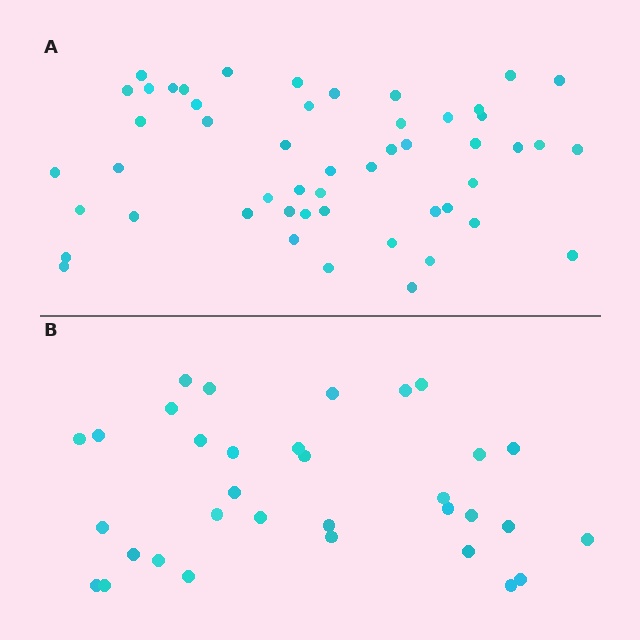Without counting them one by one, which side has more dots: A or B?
Region A (the top region) has more dots.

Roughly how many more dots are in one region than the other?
Region A has approximately 20 more dots than region B.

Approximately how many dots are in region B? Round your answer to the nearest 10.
About 30 dots. (The exact count is 33, which rounds to 30.)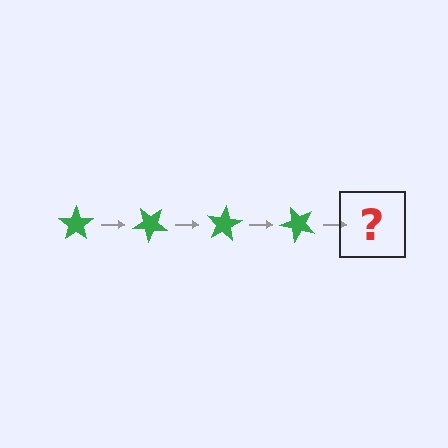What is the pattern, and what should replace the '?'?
The pattern is that the star rotates 40 degrees each step. The '?' should be a green star rotated 160 degrees.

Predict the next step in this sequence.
The next step is a green star rotated 160 degrees.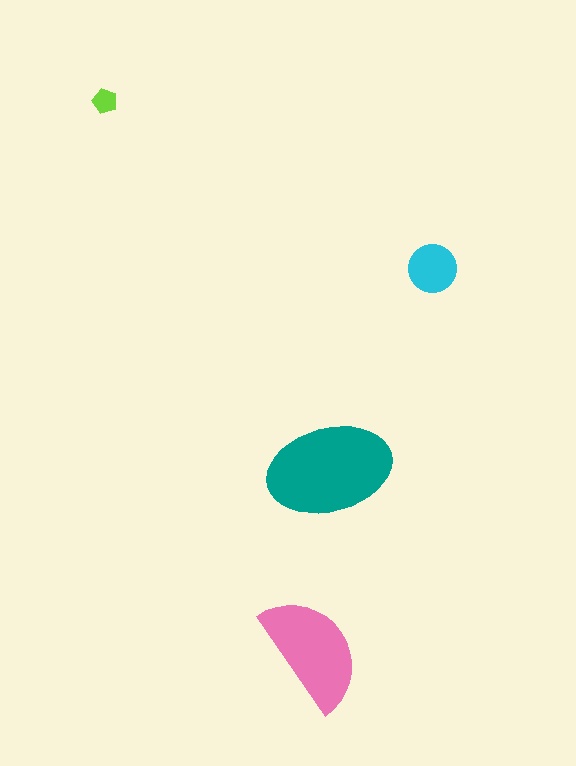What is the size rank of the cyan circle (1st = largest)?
3rd.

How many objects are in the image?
There are 4 objects in the image.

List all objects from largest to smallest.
The teal ellipse, the pink semicircle, the cyan circle, the lime pentagon.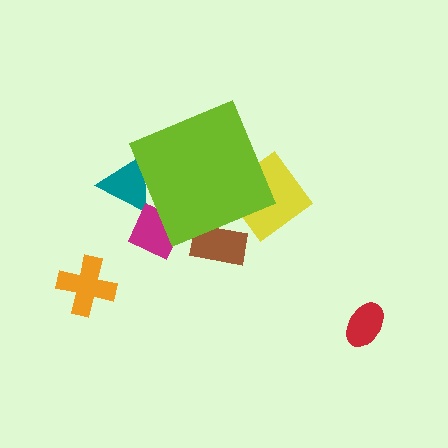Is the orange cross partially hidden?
No, the orange cross is fully visible.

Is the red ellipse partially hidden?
No, the red ellipse is fully visible.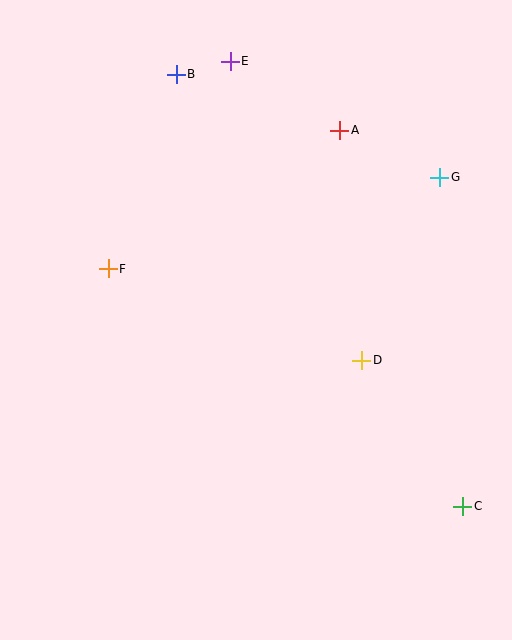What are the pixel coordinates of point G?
Point G is at (440, 177).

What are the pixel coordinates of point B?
Point B is at (176, 74).